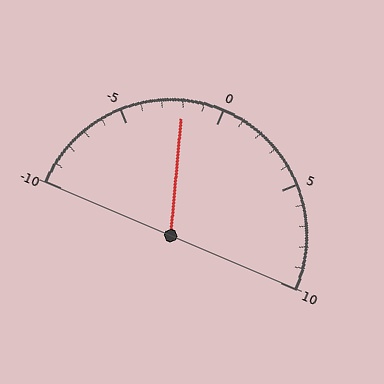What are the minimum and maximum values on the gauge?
The gauge ranges from -10 to 10.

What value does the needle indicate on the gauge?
The needle indicates approximately -2.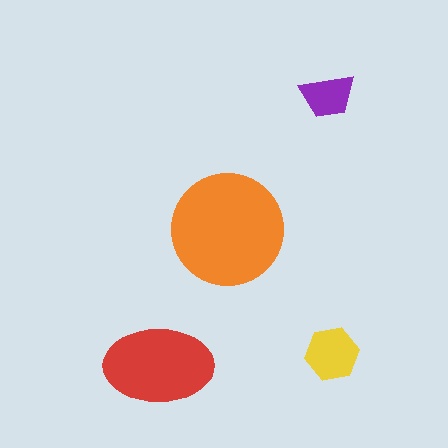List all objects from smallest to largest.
The purple trapezoid, the yellow hexagon, the red ellipse, the orange circle.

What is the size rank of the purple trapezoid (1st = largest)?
4th.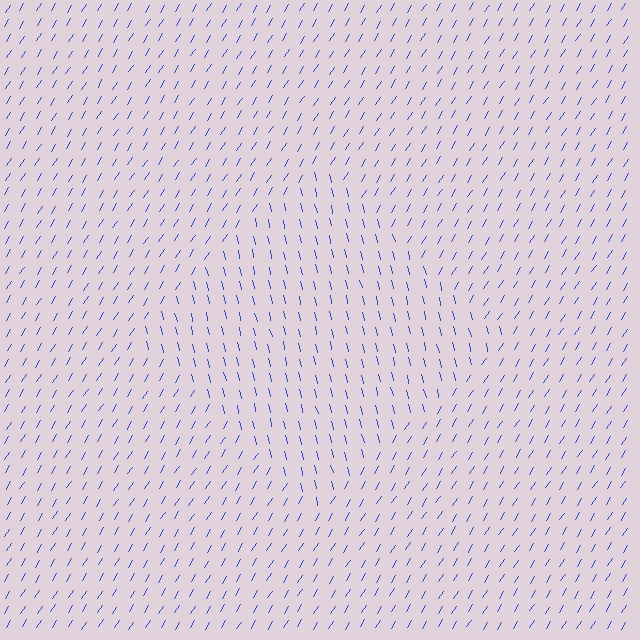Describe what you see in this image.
The image is filled with small blue line segments. A diamond region in the image has lines oriented differently from the surrounding lines, creating a visible texture boundary.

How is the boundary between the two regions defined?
The boundary is defined purely by a change in line orientation (approximately 45 degrees difference). All lines are the same color and thickness.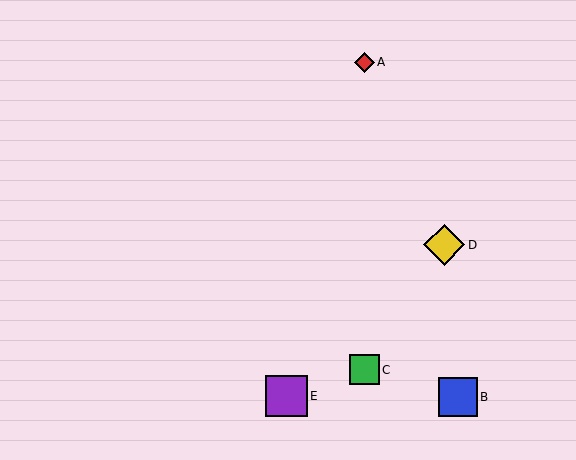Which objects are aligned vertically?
Objects A, C are aligned vertically.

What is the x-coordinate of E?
Object E is at x≈287.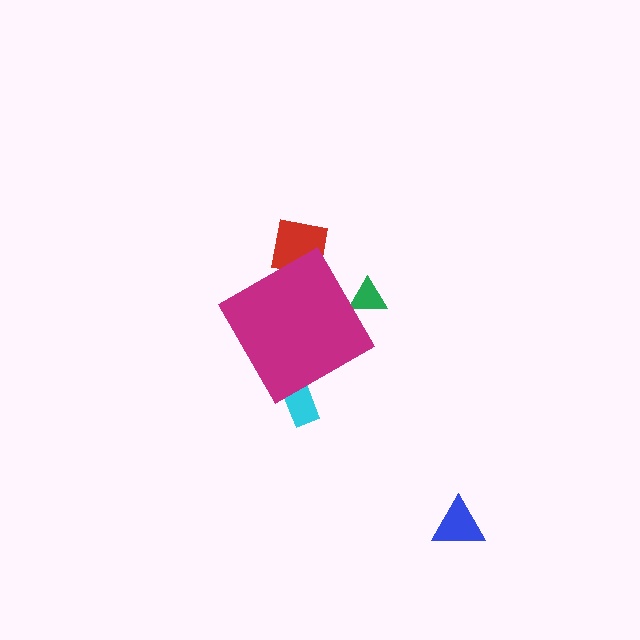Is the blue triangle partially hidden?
No, the blue triangle is fully visible.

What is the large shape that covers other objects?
A magenta diamond.